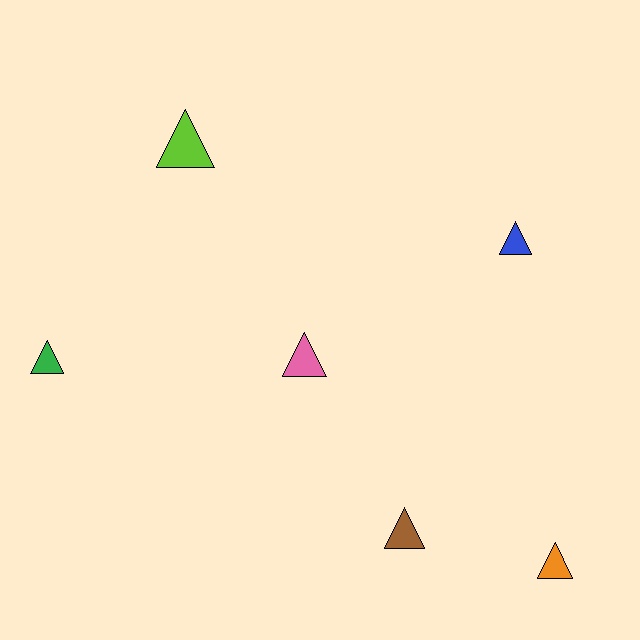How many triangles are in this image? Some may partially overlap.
There are 6 triangles.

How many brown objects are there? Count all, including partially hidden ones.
There is 1 brown object.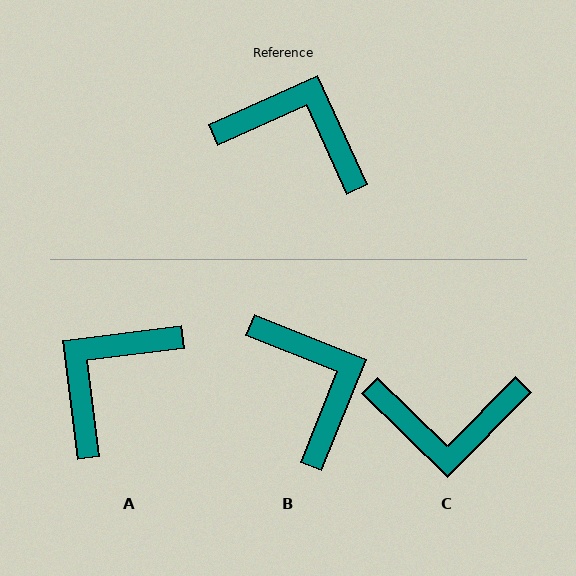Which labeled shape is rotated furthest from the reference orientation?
C, about 159 degrees away.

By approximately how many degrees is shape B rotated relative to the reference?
Approximately 46 degrees clockwise.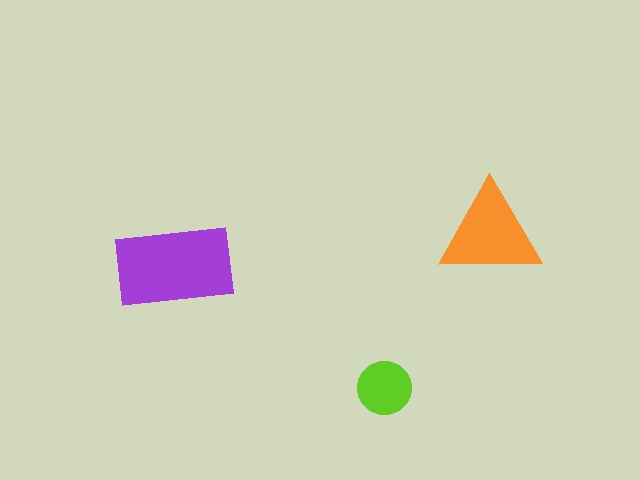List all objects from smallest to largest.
The lime circle, the orange triangle, the purple rectangle.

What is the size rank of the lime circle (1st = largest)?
3rd.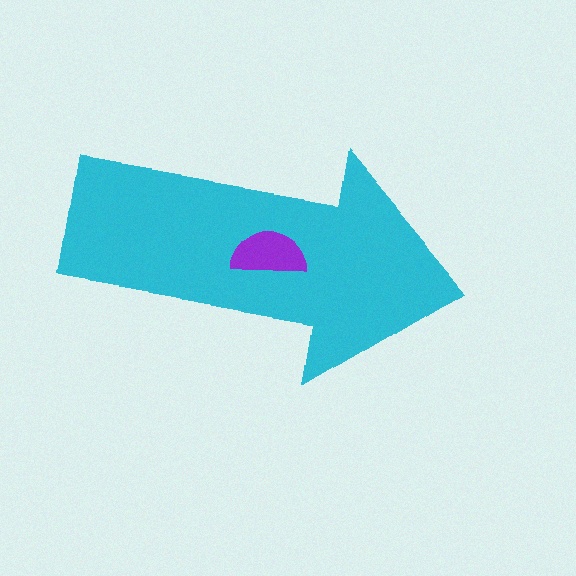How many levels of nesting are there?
2.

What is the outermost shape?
The cyan arrow.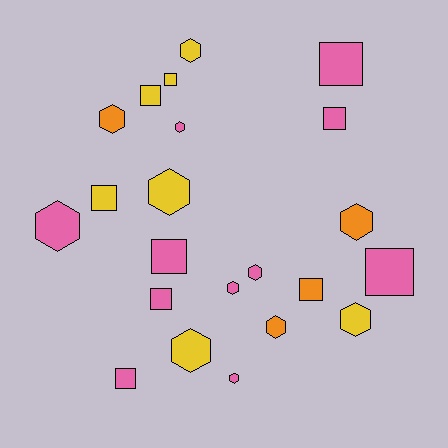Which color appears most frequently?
Pink, with 11 objects.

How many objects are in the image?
There are 22 objects.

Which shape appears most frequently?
Hexagon, with 12 objects.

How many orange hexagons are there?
There are 3 orange hexagons.